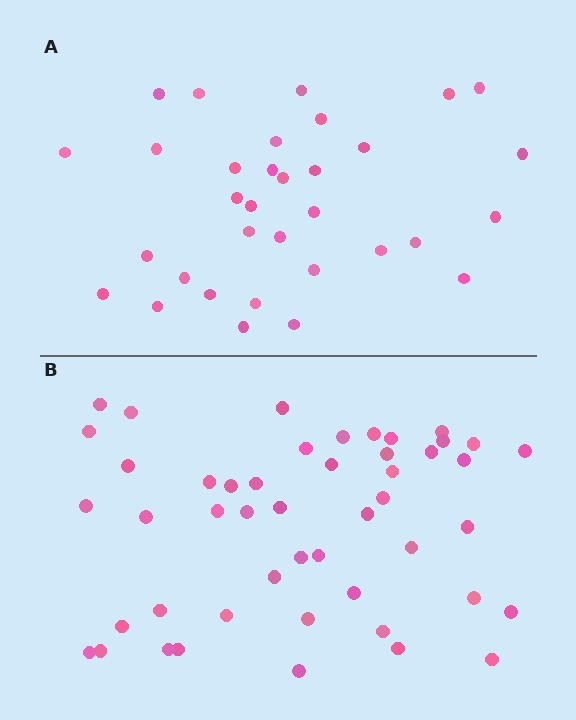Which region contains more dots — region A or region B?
Region B (the bottom region) has more dots.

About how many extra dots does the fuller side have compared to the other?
Region B has approximately 15 more dots than region A.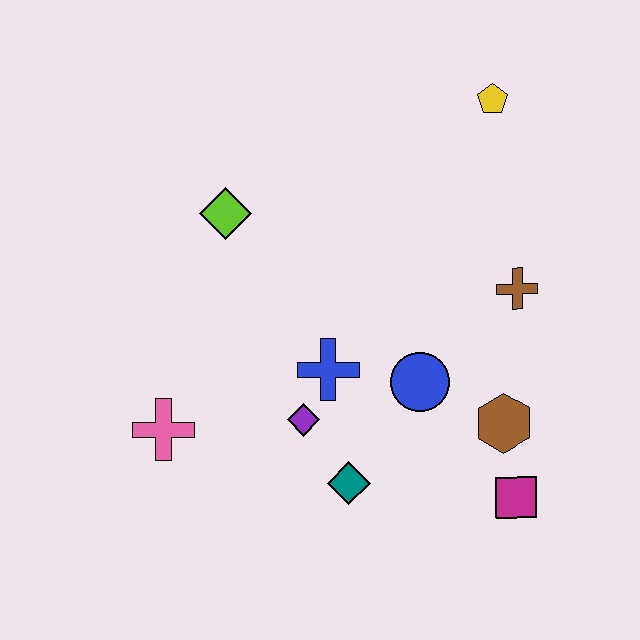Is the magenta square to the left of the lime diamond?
No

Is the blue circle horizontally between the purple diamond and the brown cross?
Yes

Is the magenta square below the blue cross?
Yes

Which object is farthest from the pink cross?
The yellow pentagon is farthest from the pink cross.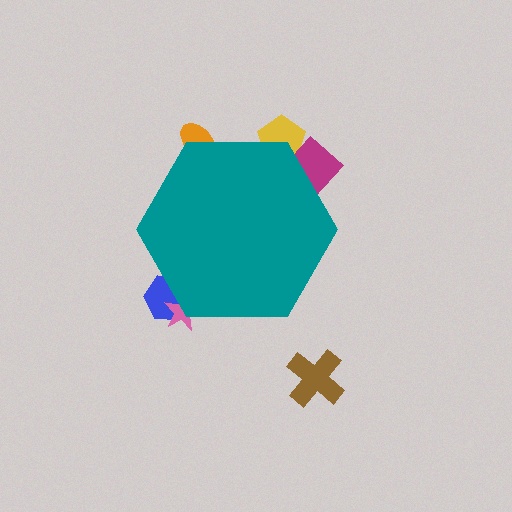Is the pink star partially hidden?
Yes, the pink star is partially hidden behind the teal hexagon.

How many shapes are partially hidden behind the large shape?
5 shapes are partially hidden.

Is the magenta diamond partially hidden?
Yes, the magenta diamond is partially hidden behind the teal hexagon.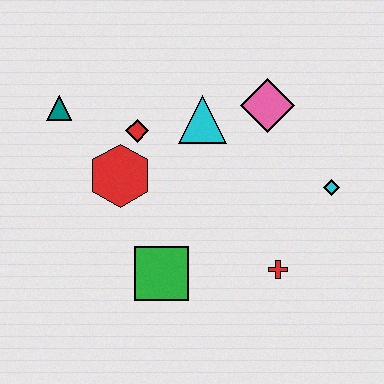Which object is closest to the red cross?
The cyan diamond is closest to the red cross.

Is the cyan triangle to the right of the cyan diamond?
No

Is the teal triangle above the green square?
Yes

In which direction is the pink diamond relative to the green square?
The pink diamond is above the green square.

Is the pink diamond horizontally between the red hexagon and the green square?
No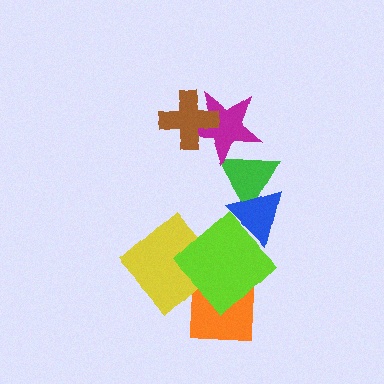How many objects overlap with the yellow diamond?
1 object overlaps with the yellow diamond.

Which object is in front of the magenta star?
The brown cross is in front of the magenta star.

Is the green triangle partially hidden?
Yes, it is partially covered by another shape.